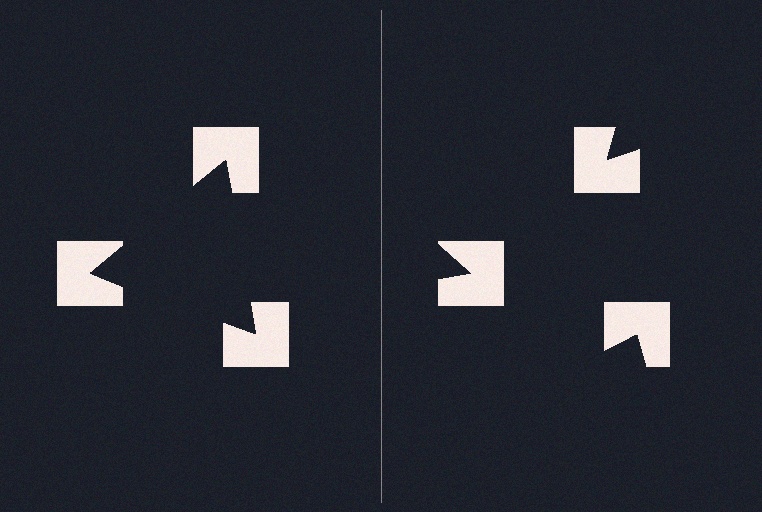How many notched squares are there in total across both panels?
6 — 3 on each side.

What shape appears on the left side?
An illusory triangle.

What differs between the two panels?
The notched squares are positioned identically on both sides; only the wedge orientations differ. On the left they align to a triangle; on the right they are misaligned.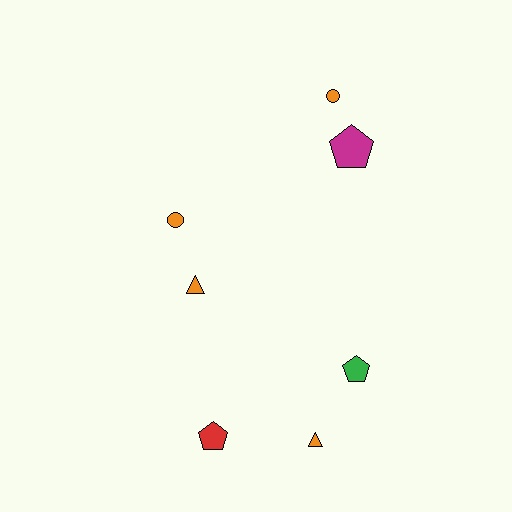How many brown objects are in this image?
There are no brown objects.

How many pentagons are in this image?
There are 3 pentagons.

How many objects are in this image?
There are 7 objects.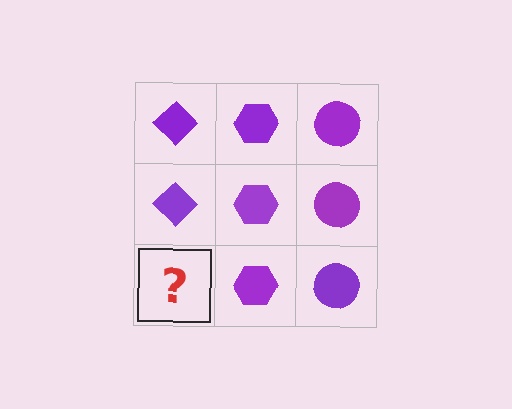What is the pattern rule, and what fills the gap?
The rule is that each column has a consistent shape. The gap should be filled with a purple diamond.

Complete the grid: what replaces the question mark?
The question mark should be replaced with a purple diamond.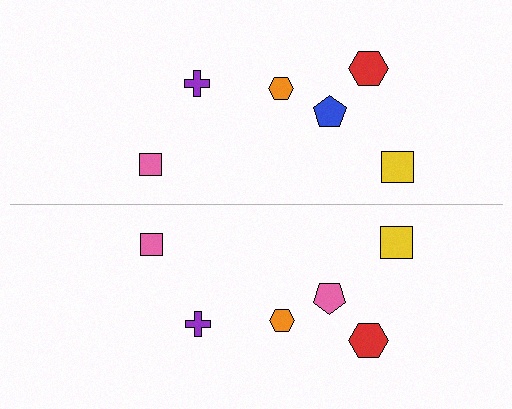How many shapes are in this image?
There are 12 shapes in this image.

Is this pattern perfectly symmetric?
No, the pattern is not perfectly symmetric. The pink pentagon on the bottom side breaks the symmetry — its mirror counterpart is blue.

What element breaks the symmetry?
The pink pentagon on the bottom side breaks the symmetry — its mirror counterpart is blue.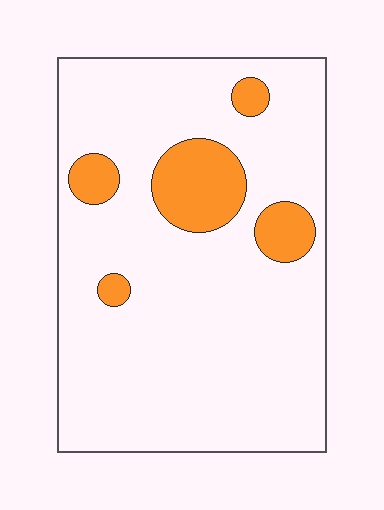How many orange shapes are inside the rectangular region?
5.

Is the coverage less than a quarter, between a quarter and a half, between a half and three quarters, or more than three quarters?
Less than a quarter.